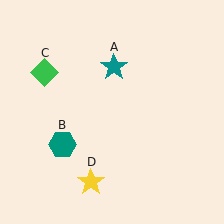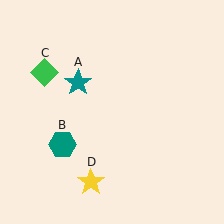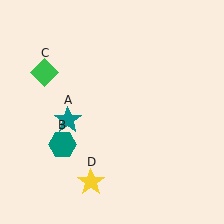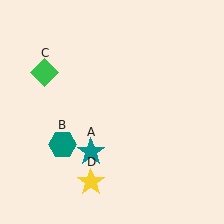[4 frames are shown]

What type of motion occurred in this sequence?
The teal star (object A) rotated counterclockwise around the center of the scene.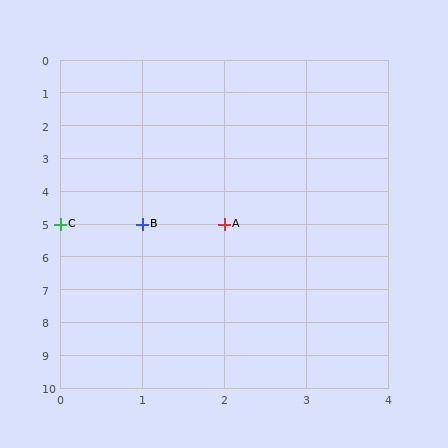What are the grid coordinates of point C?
Point C is at grid coordinates (0, 5).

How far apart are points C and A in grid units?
Points C and A are 2 columns apart.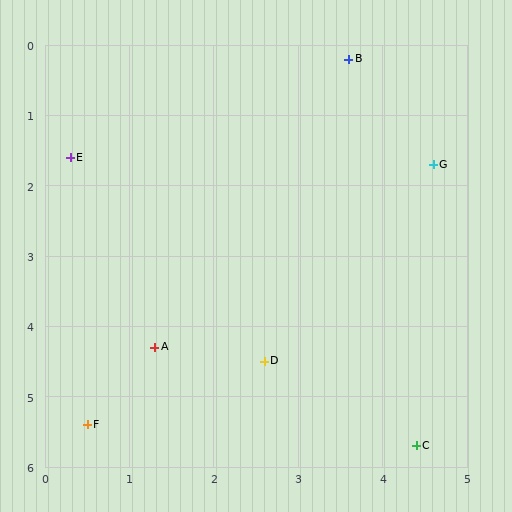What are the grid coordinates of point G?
Point G is at approximately (4.6, 1.7).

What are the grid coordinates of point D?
Point D is at approximately (2.6, 4.5).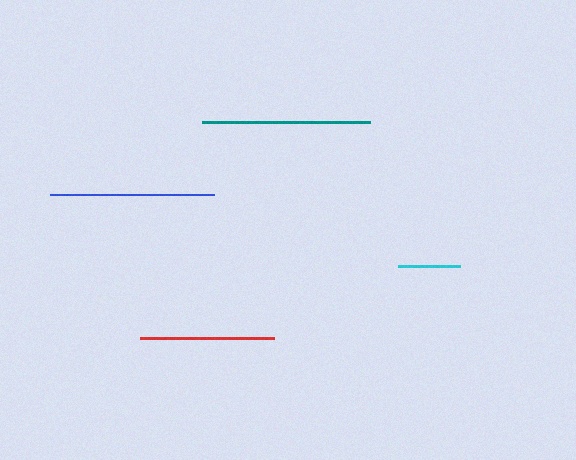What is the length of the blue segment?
The blue segment is approximately 165 pixels long.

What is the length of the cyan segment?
The cyan segment is approximately 62 pixels long.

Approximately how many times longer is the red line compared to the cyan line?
The red line is approximately 2.2 times the length of the cyan line.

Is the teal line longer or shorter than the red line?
The teal line is longer than the red line.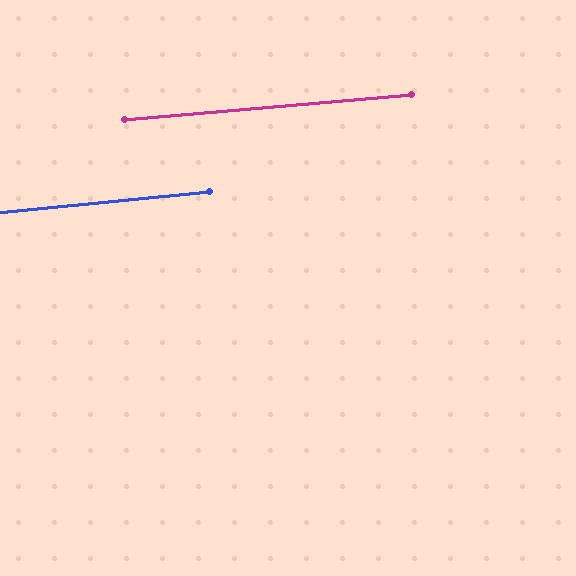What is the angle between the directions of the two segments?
Approximately 1 degree.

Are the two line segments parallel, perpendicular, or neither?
Parallel — their directions differ by only 0.7°.